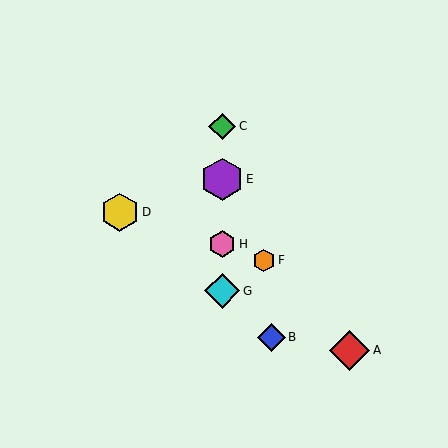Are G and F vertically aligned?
No, G is at x≈222 and F is at x≈264.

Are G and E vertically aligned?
Yes, both are at x≈222.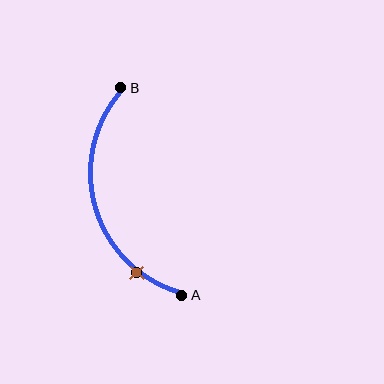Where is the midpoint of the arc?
The arc midpoint is the point on the curve farthest from the straight line joining A and B. It sits to the left of that line.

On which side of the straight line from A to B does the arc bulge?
The arc bulges to the left of the straight line connecting A and B.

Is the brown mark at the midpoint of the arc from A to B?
No. The brown mark lies on the arc but is closer to endpoint A. The arc midpoint would be at the point on the curve equidistant along the arc from both A and B.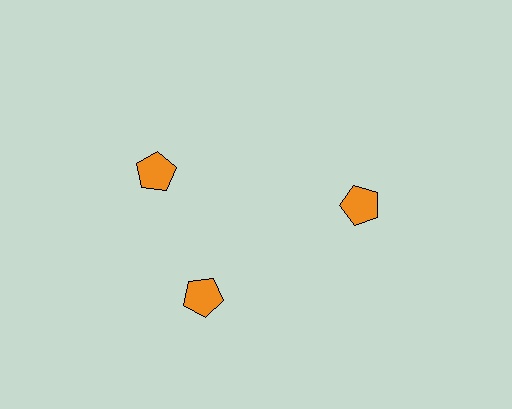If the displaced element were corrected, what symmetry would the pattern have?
It would have 3-fold rotational symmetry — the pattern would map onto itself every 120 degrees.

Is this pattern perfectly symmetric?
No. The 3 orange pentagons are arranged in a ring, but one element near the 11 o'clock position is rotated out of alignment along the ring, breaking the 3-fold rotational symmetry.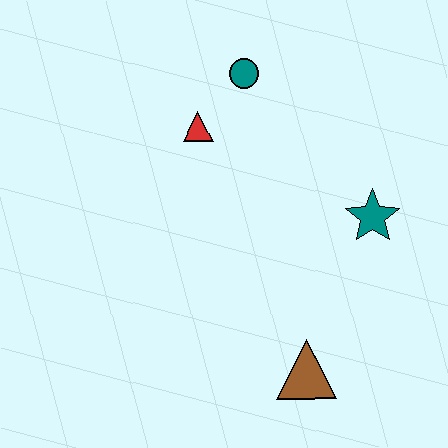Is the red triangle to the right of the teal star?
No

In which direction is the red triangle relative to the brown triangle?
The red triangle is above the brown triangle.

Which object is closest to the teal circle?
The red triangle is closest to the teal circle.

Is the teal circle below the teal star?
No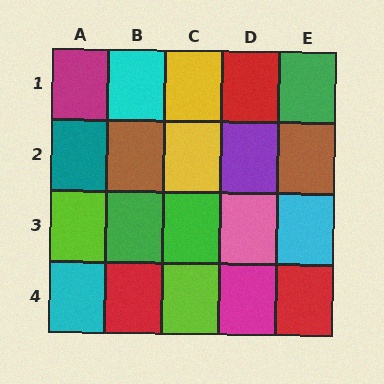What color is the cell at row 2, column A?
Teal.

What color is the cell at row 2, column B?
Brown.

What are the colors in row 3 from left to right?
Lime, green, green, pink, cyan.